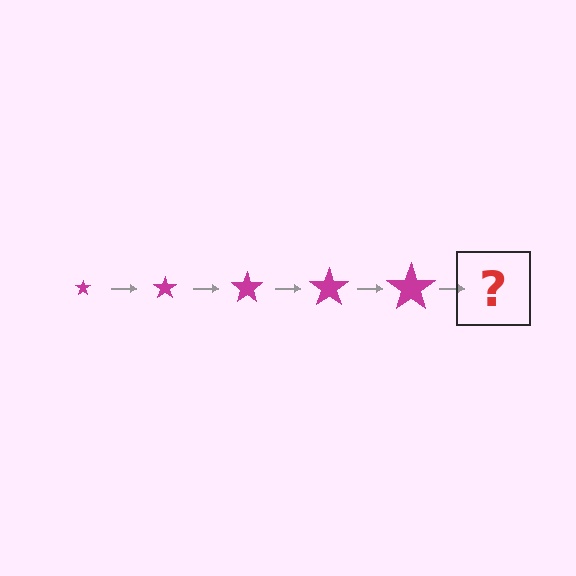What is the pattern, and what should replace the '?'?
The pattern is that the star gets progressively larger each step. The '?' should be a magenta star, larger than the previous one.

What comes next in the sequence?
The next element should be a magenta star, larger than the previous one.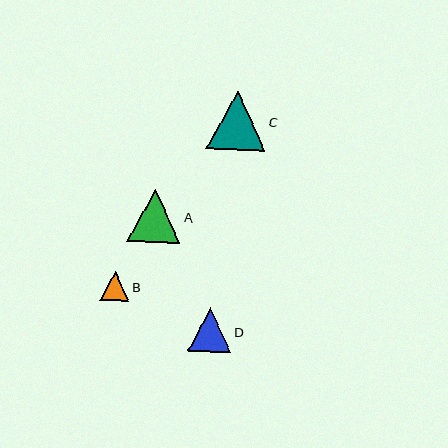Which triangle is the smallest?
Triangle B is the smallest with a size of approximately 29 pixels.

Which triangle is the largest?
Triangle C is the largest with a size of approximately 59 pixels.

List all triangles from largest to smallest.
From largest to smallest: C, A, D, B.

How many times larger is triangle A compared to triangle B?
Triangle A is approximately 1.8 times the size of triangle B.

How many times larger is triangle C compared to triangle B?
Triangle C is approximately 2.0 times the size of triangle B.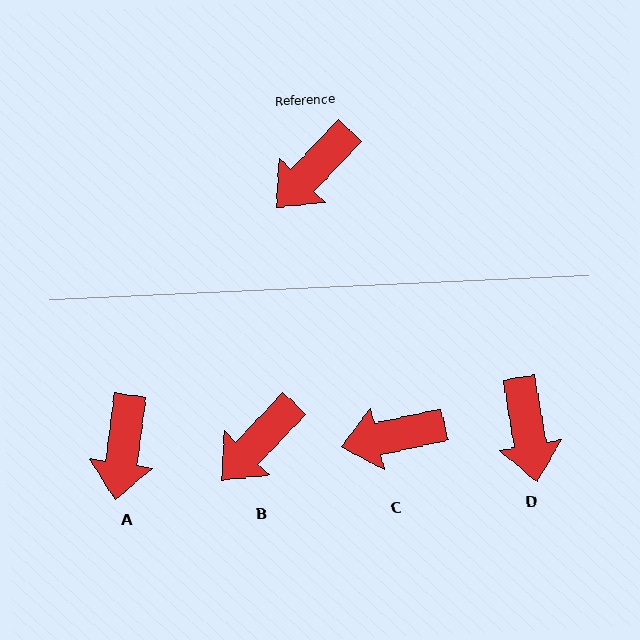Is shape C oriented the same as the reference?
No, it is off by about 34 degrees.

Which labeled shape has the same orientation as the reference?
B.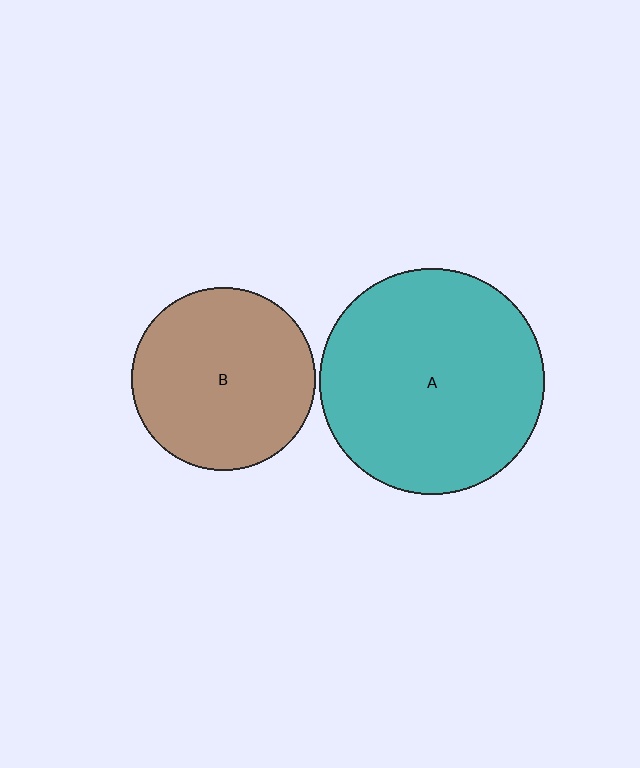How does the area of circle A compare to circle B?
Approximately 1.5 times.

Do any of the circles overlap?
No, none of the circles overlap.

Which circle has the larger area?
Circle A (teal).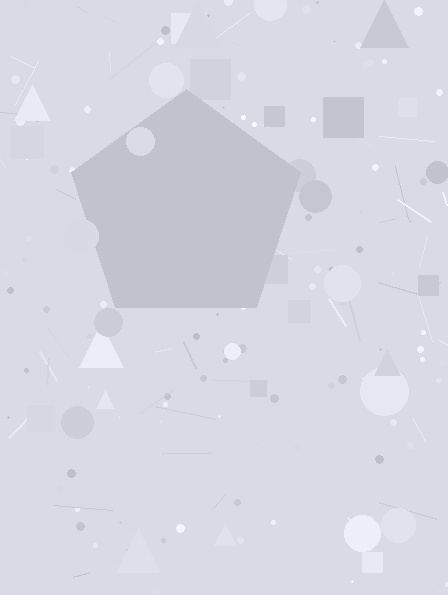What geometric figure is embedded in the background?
A pentagon is embedded in the background.